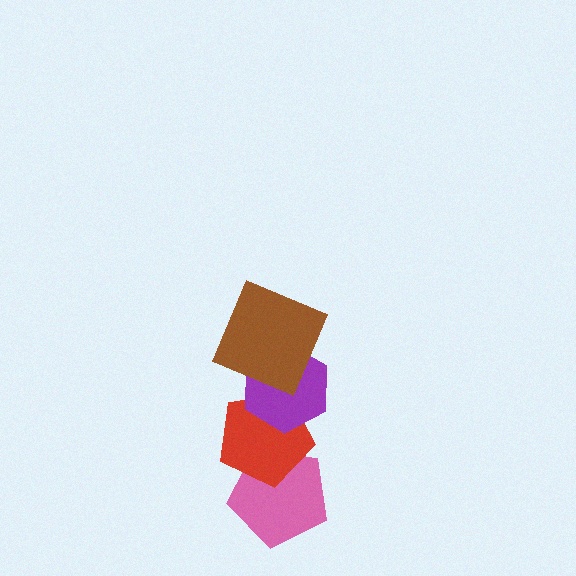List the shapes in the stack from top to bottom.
From top to bottom: the brown square, the purple hexagon, the red pentagon, the pink pentagon.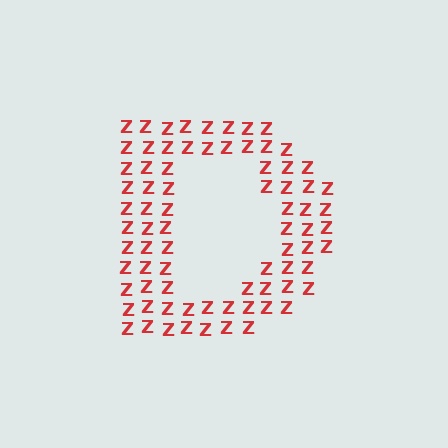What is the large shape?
The large shape is the letter D.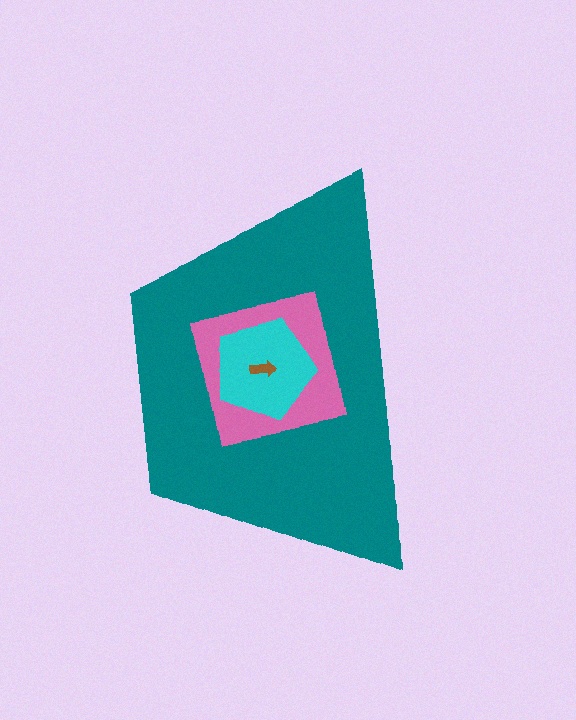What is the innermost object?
The brown arrow.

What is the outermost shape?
The teal trapezoid.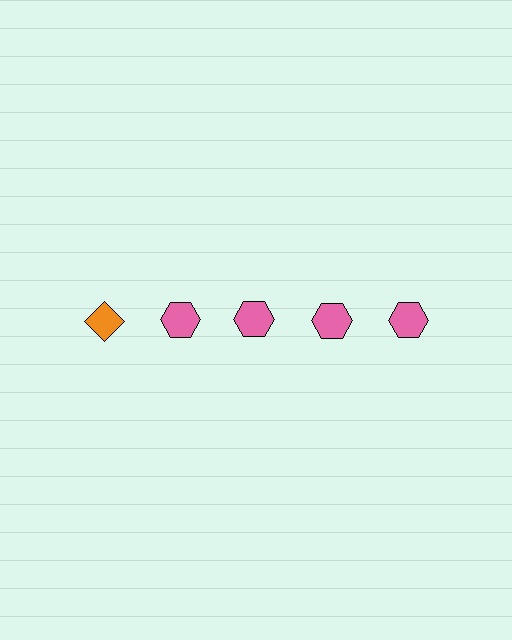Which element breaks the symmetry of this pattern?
The orange diamond in the top row, leftmost column breaks the symmetry. All other shapes are pink hexagons.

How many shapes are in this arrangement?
There are 5 shapes arranged in a grid pattern.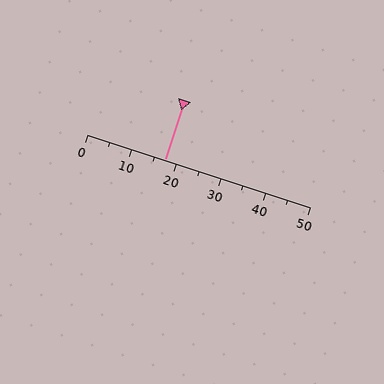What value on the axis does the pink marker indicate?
The marker indicates approximately 17.5.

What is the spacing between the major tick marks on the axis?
The major ticks are spaced 10 apart.